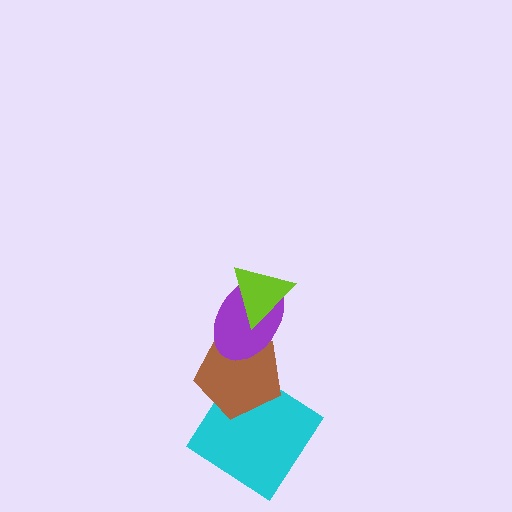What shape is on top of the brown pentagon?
The purple ellipse is on top of the brown pentagon.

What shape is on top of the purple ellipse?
The lime triangle is on top of the purple ellipse.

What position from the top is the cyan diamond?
The cyan diamond is 4th from the top.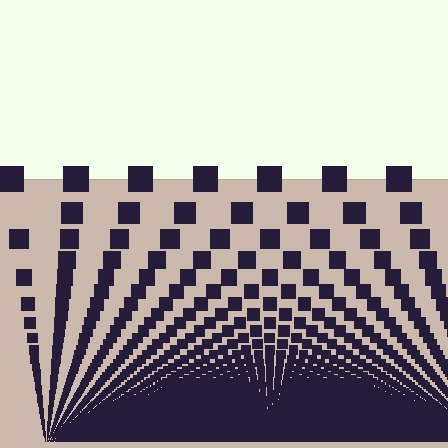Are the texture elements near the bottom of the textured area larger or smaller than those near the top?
Smaller. The gradient is inverted — elements near the bottom are smaller and denser.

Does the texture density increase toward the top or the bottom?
Density increases toward the bottom.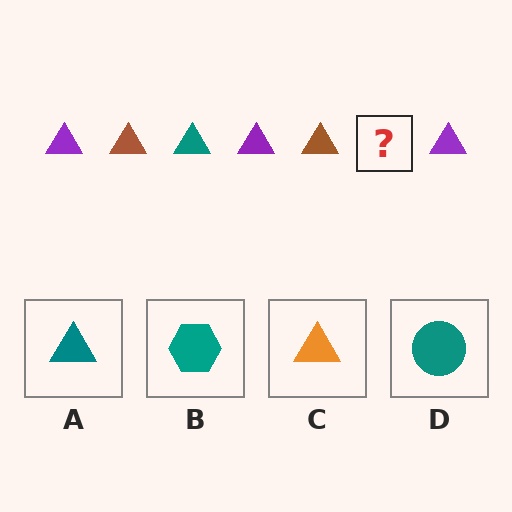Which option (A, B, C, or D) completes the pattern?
A.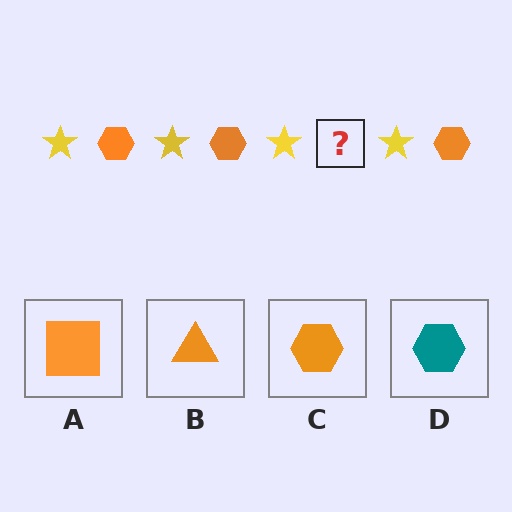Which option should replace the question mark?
Option C.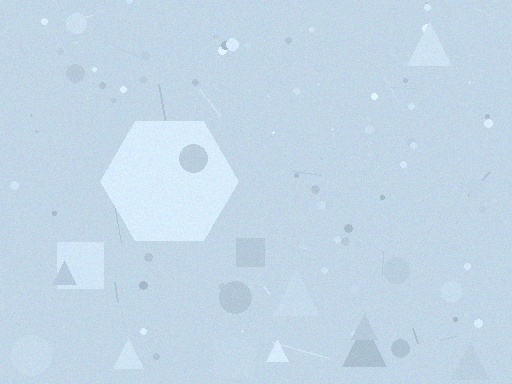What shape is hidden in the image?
A hexagon is hidden in the image.